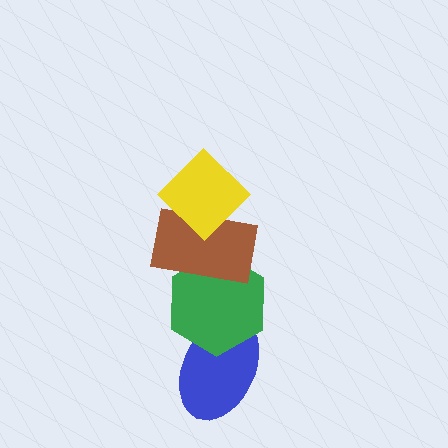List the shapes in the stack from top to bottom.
From top to bottom: the yellow diamond, the brown rectangle, the green hexagon, the blue ellipse.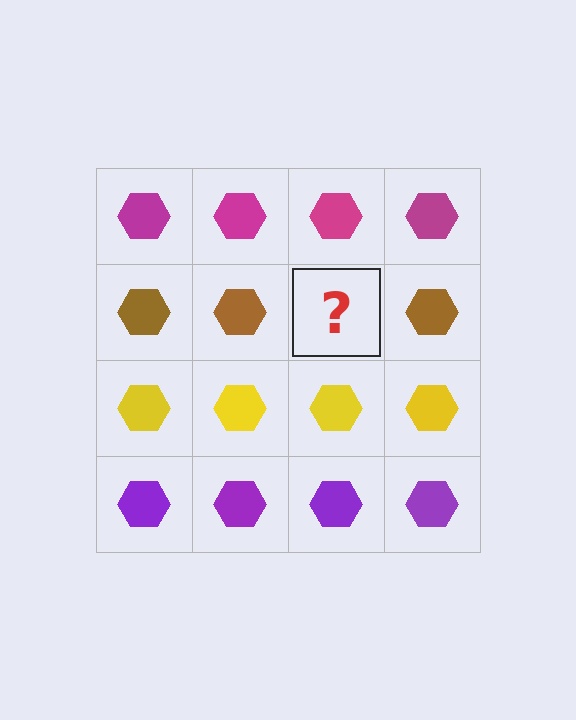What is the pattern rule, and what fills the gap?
The rule is that each row has a consistent color. The gap should be filled with a brown hexagon.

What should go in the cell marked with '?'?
The missing cell should contain a brown hexagon.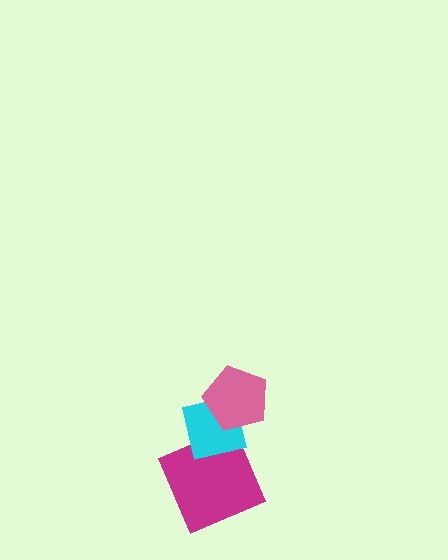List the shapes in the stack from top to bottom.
From top to bottom: the pink pentagon, the cyan square, the magenta square.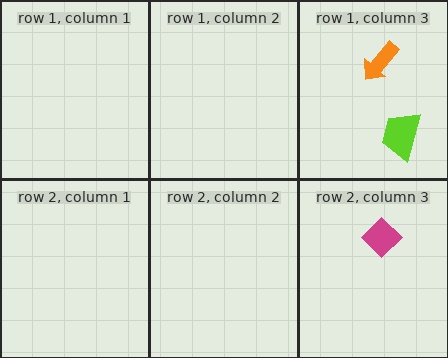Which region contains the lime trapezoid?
The row 1, column 3 region.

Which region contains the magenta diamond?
The row 2, column 3 region.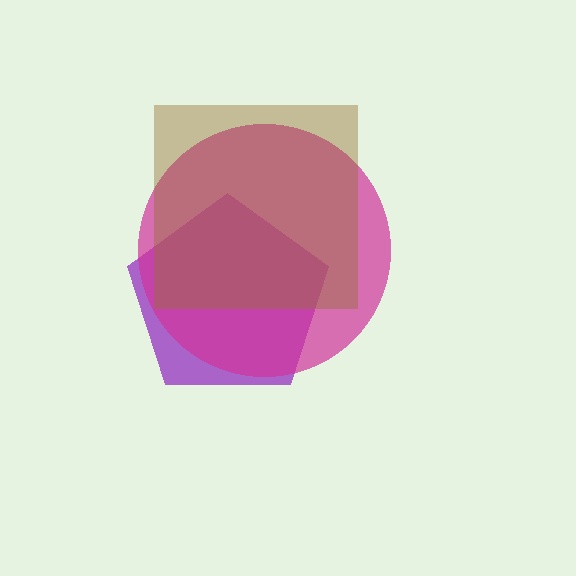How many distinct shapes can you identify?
There are 3 distinct shapes: a purple pentagon, a magenta circle, a brown square.